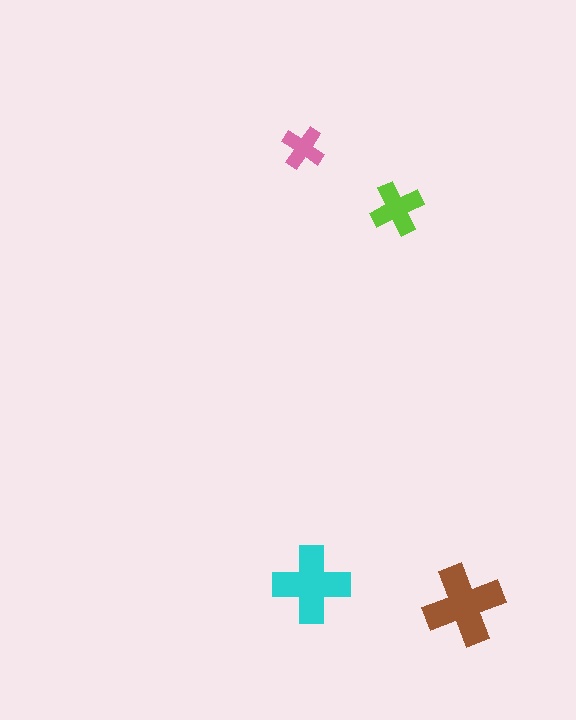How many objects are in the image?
There are 4 objects in the image.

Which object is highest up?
The pink cross is topmost.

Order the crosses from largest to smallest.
the brown one, the cyan one, the lime one, the pink one.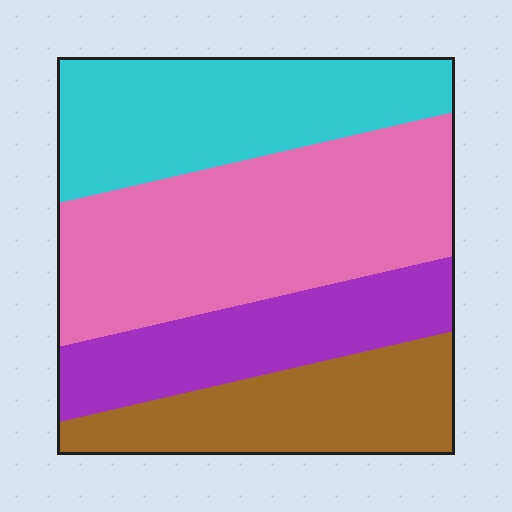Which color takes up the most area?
Pink, at roughly 35%.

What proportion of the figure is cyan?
Cyan takes up between a quarter and a half of the figure.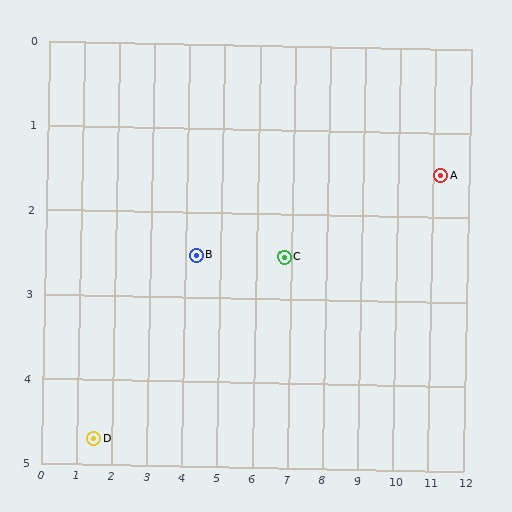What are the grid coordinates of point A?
Point A is at approximately (11.2, 1.5).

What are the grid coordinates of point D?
Point D is at approximately (1.5, 4.7).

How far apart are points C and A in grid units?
Points C and A are about 4.5 grid units apart.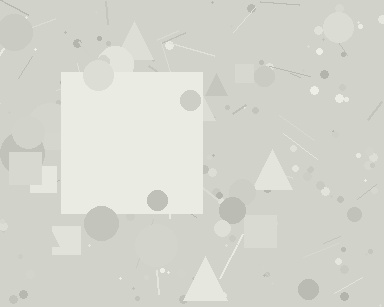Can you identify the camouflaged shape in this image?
The camouflaged shape is a square.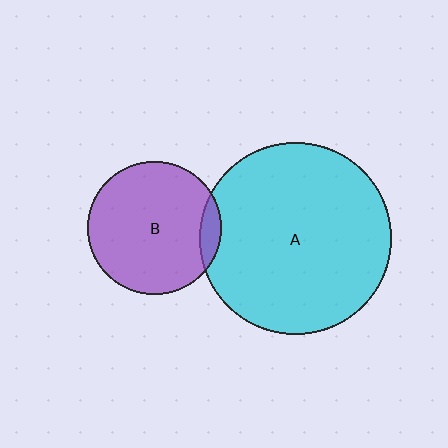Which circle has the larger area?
Circle A (cyan).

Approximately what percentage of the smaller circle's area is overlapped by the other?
Approximately 10%.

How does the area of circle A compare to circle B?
Approximately 2.1 times.